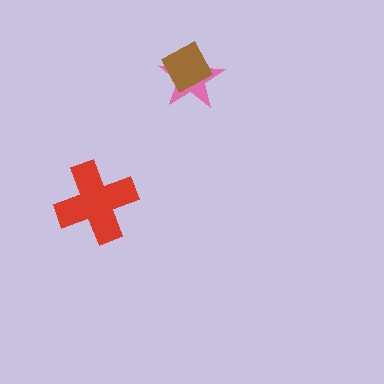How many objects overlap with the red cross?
0 objects overlap with the red cross.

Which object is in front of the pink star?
The brown diamond is in front of the pink star.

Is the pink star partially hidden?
Yes, it is partially covered by another shape.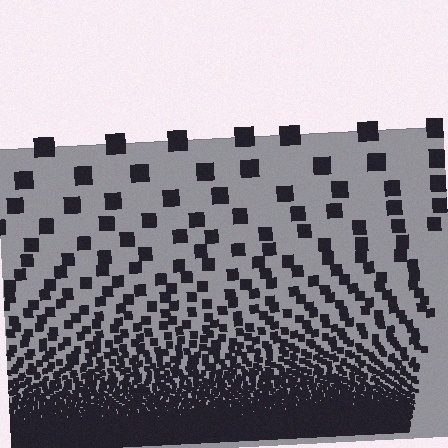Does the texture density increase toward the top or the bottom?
Density increases toward the bottom.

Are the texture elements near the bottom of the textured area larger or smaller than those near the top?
Smaller. The gradient is inverted — elements near the bottom are smaller and denser.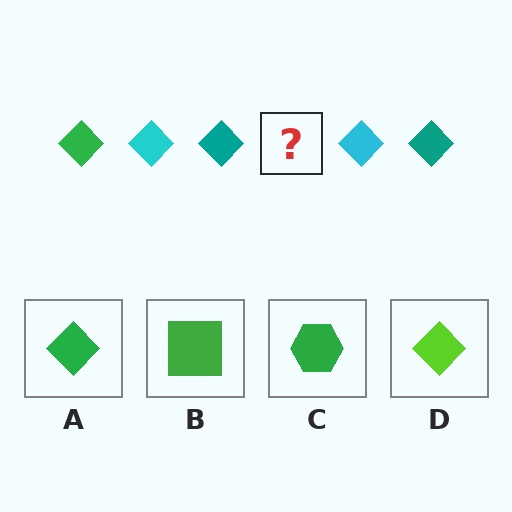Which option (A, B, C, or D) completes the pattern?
A.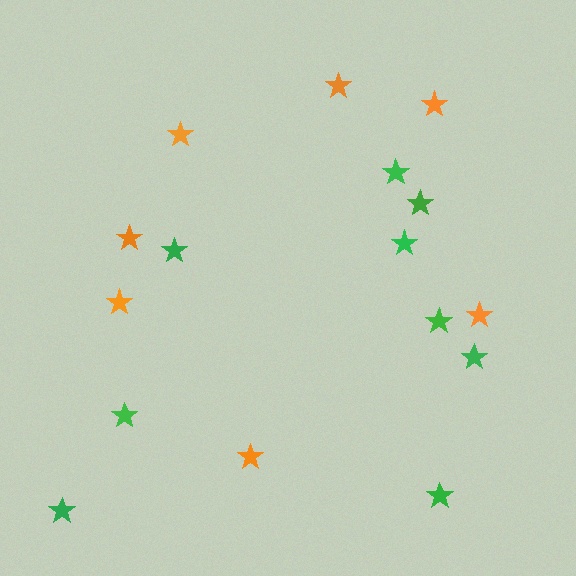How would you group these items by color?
There are 2 groups: one group of green stars (9) and one group of orange stars (7).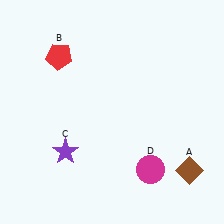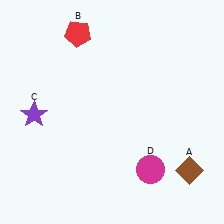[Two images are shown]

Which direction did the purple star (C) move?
The purple star (C) moved up.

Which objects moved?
The objects that moved are: the red pentagon (B), the purple star (C).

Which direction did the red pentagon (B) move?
The red pentagon (B) moved up.